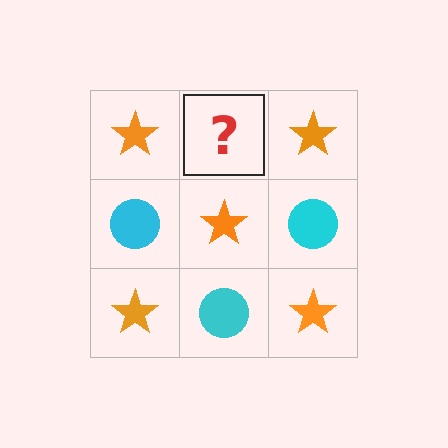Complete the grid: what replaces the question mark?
The question mark should be replaced with a cyan circle.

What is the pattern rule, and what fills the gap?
The rule is that it alternates orange star and cyan circle in a checkerboard pattern. The gap should be filled with a cyan circle.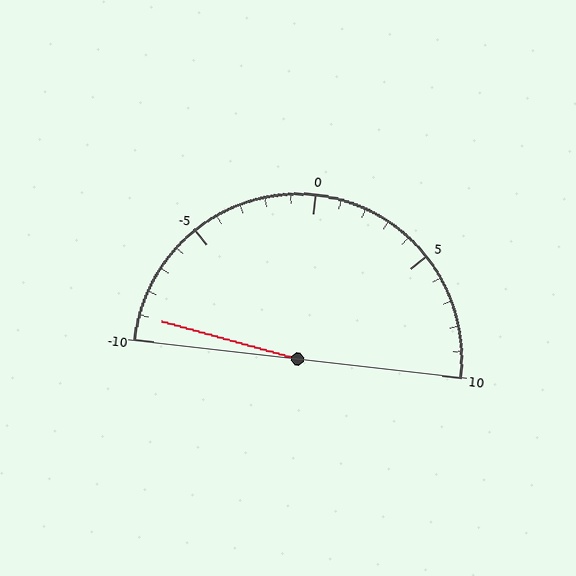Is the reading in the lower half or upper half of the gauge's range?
The reading is in the lower half of the range (-10 to 10).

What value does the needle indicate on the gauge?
The needle indicates approximately -9.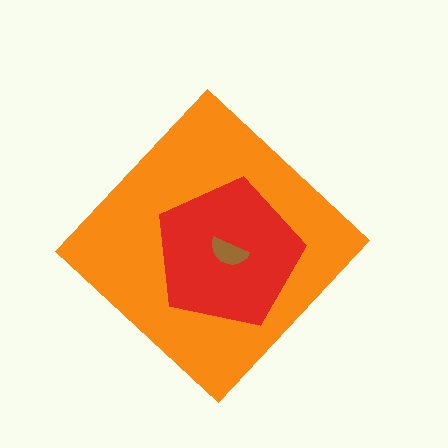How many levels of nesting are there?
3.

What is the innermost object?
The brown semicircle.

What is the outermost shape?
The orange diamond.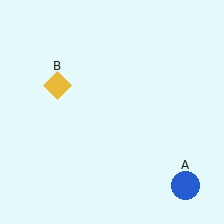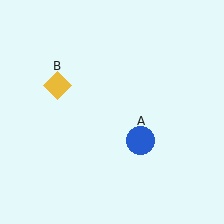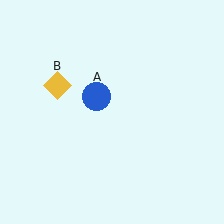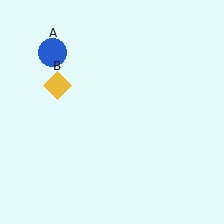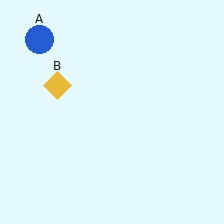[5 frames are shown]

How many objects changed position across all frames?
1 object changed position: blue circle (object A).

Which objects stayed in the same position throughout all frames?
Yellow diamond (object B) remained stationary.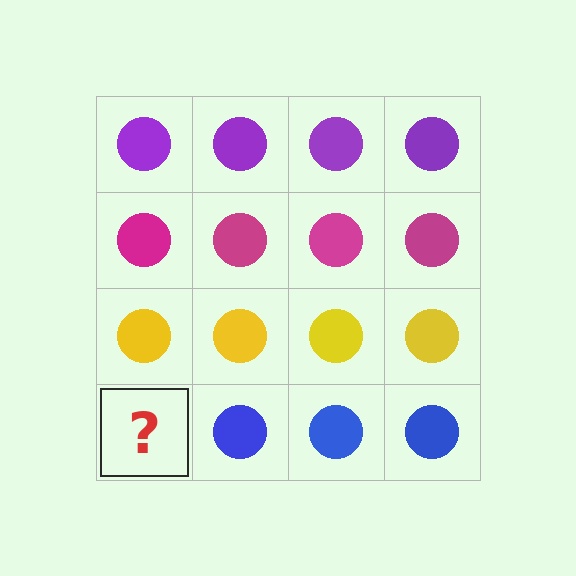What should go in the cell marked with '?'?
The missing cell should contain a blue circle.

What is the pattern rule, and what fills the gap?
The rule is that each row has a consistent color. The gap should be filled with a blue circle.